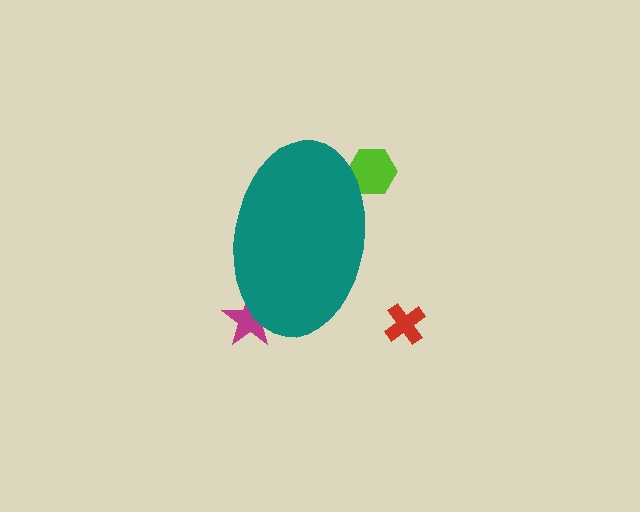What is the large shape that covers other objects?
A teal ellipse.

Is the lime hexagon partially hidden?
Yes, the lime hexagon is partially hidden behind the teal ellipse.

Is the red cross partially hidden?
No, the red cross is fully visible.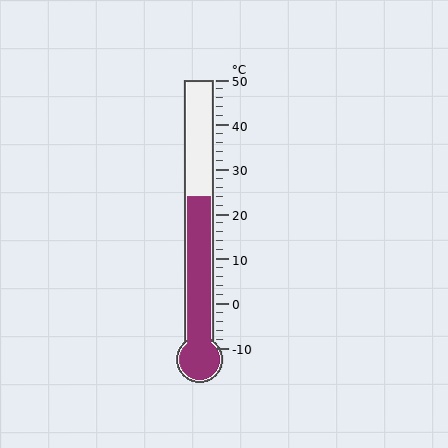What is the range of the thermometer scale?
The thermometer scale ranges from -10°C to 50°C.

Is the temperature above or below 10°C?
The temperature is above 10°C.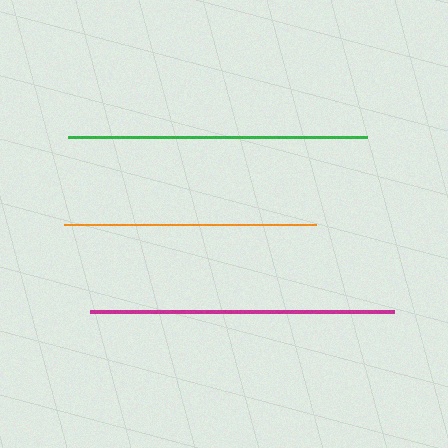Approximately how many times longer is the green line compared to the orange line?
The green line is approximately 1.2 times the length of the orange line.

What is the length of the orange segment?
The orange segment is approximately 252 pixels long.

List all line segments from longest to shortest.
From longest to shortest: magenta, green, orange.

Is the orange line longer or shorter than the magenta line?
The magenta line is longer than the orange line.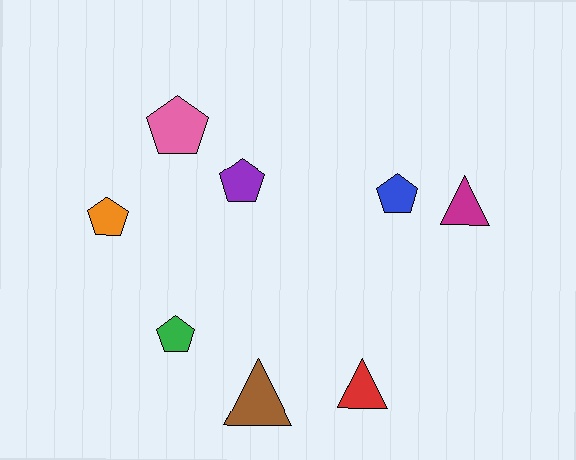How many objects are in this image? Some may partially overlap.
There are 8 objects.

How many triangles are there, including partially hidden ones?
There are 3 triangles.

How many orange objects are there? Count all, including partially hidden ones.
There is 1 orange object.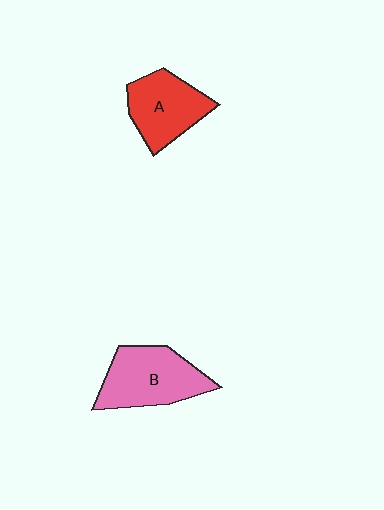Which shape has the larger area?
Shape B (pink).